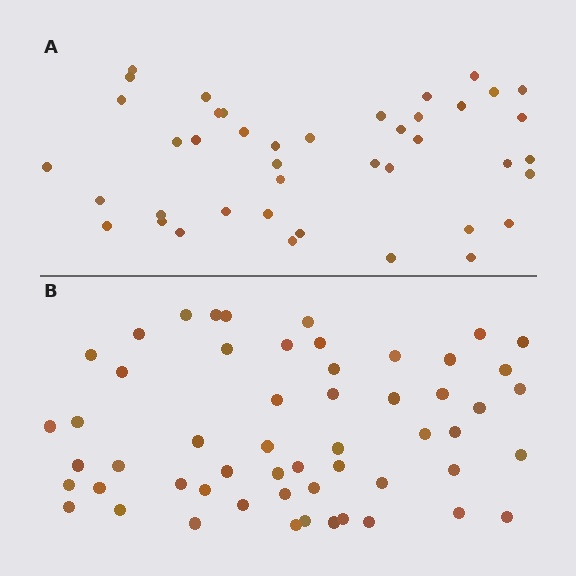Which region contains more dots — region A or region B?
Region B (the bottom region) has more dots.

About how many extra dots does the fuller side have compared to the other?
Region B has approximately 15 more dots than region A.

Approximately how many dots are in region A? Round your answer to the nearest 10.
About 40 dots. (The exact count is 42, which rounds to 40.)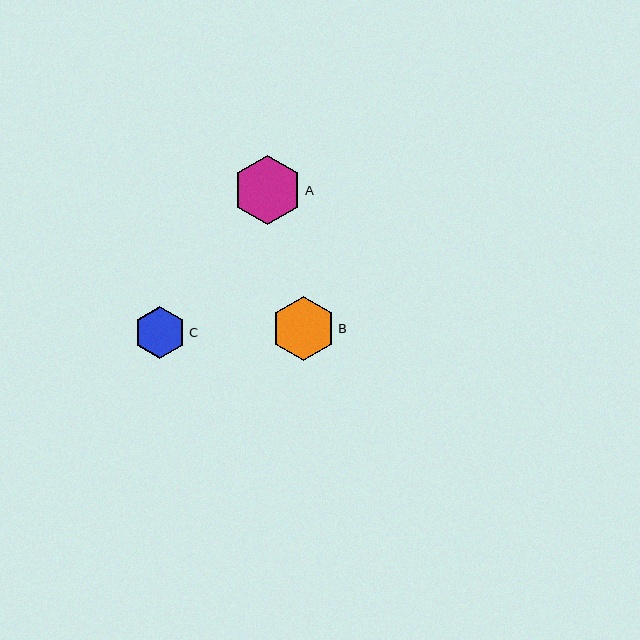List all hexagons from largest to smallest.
From largest to smallest: A, B, C.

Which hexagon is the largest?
Hexagon A is the largest with a size of approximately 70 pixels.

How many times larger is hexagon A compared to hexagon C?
Hexagon A is approximately 1.3 times the size of hexagon C.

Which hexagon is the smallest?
Hexagon C is the smallest with a size of approximately 52 pixels.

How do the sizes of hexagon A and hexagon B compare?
Hexagon A and hexagon B are approximately the same size.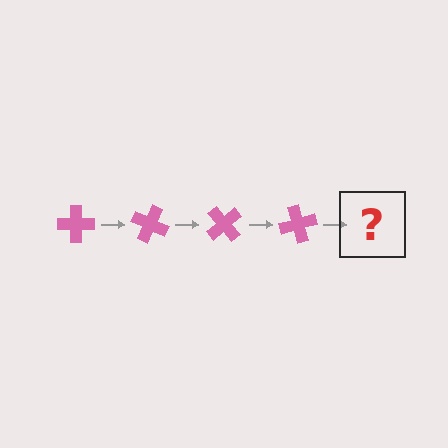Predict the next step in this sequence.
The next step is a pink cross rotated 100 degrees.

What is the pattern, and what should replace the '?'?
The pattern is that the cross rotates 25 degrees each step. The '?' should be a pink cross rotated 100 degrees.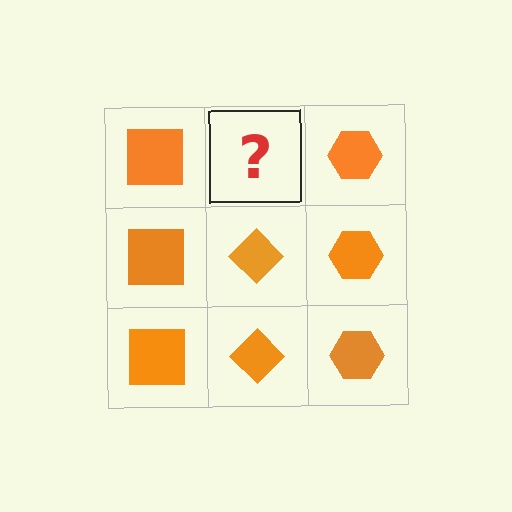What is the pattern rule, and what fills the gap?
The rule is that each column has a consistent shape. The gap should be filled with an orange diamond.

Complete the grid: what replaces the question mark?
The question mark should be replaced with an orange diamond.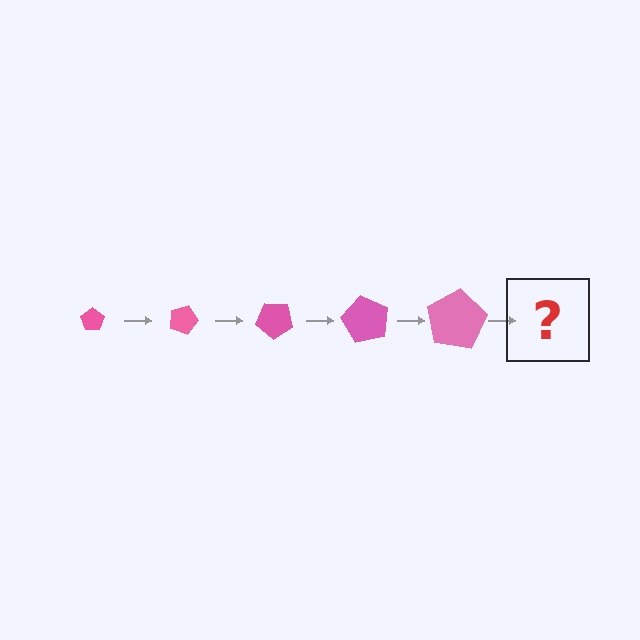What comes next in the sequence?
The next element should be a pentagon, larger than the previous one and rotated 100 degrees from the start.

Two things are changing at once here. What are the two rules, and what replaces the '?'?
The two rules are that the pentagon grows larger each step and it rotates 20 degrees each step. The '?' should be a pentagon, larger than the previous one and rotated 100 degrees from the start.